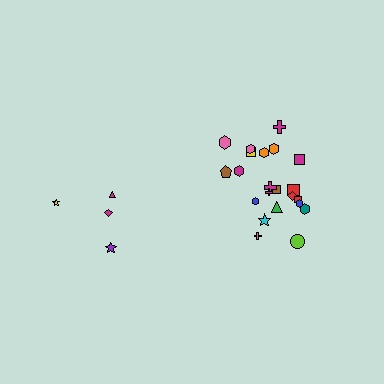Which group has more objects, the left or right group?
The right group.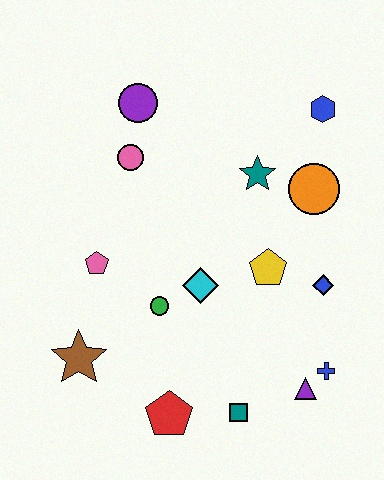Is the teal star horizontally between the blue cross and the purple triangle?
No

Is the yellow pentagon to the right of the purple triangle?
No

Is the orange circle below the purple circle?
Yes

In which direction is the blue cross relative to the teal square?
The blue cross is to the right of the teal square.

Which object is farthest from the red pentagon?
The blue hexagon is farthest from the red pentagon.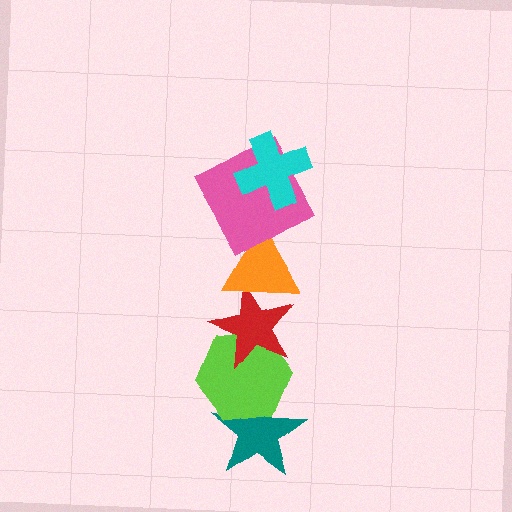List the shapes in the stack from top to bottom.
From top to bottom: the cyan cross, the pink square, the orange triangle, the red star, the lime hexagon, the teal star.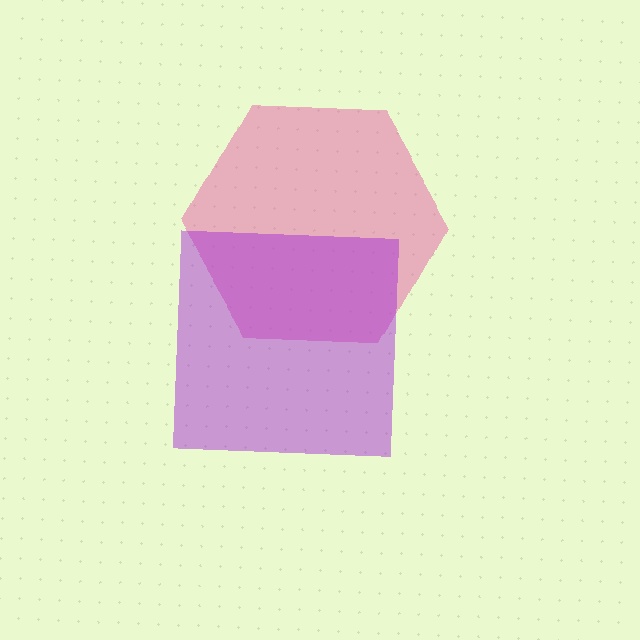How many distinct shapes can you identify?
There are 2 distinct shapes: a pink hexagon, a purple square.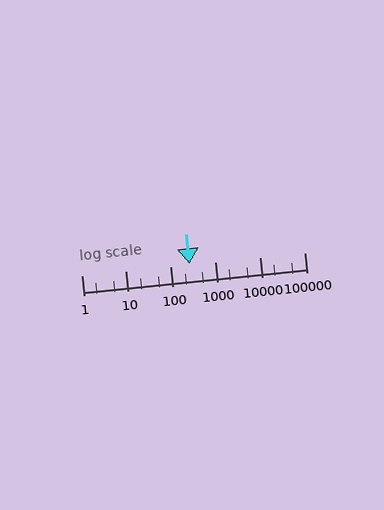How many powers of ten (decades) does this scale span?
The scale spans 5 decades, from 1 to 100000.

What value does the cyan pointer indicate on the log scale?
The pointer indicates approximately 260.